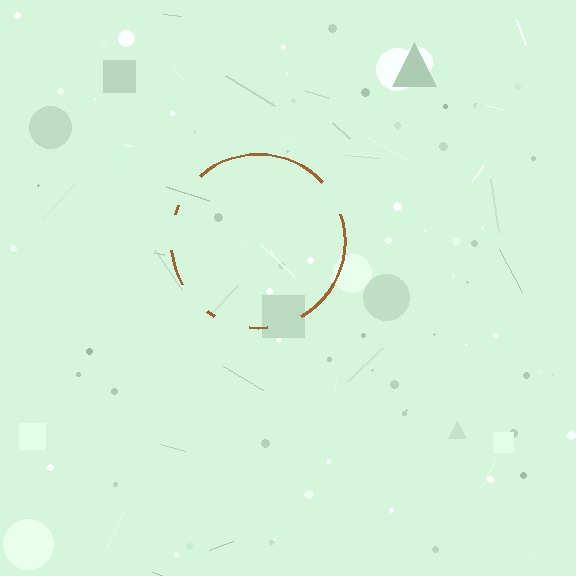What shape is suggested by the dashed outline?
The dashed outline suggests a circle.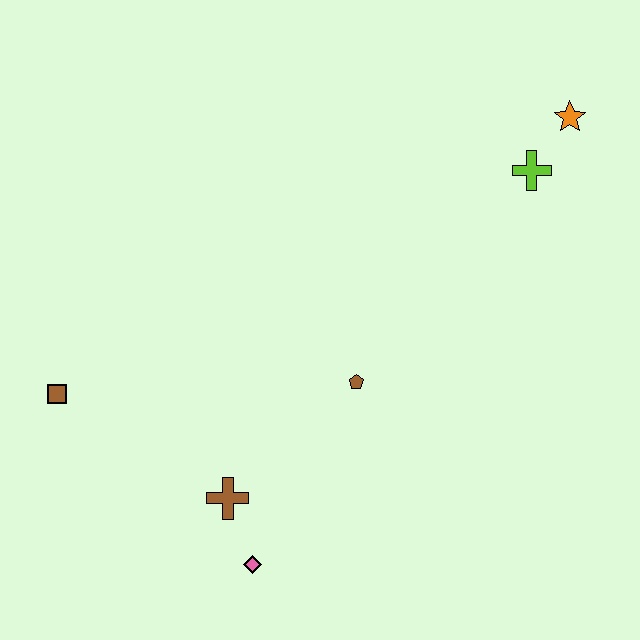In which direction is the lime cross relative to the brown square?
The lime cross is to the right of the brown square.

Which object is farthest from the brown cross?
The orange star is farthest from the brown cross.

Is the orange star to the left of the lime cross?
No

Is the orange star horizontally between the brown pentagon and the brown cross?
No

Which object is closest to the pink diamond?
The brown cross is closest to the pink diamond.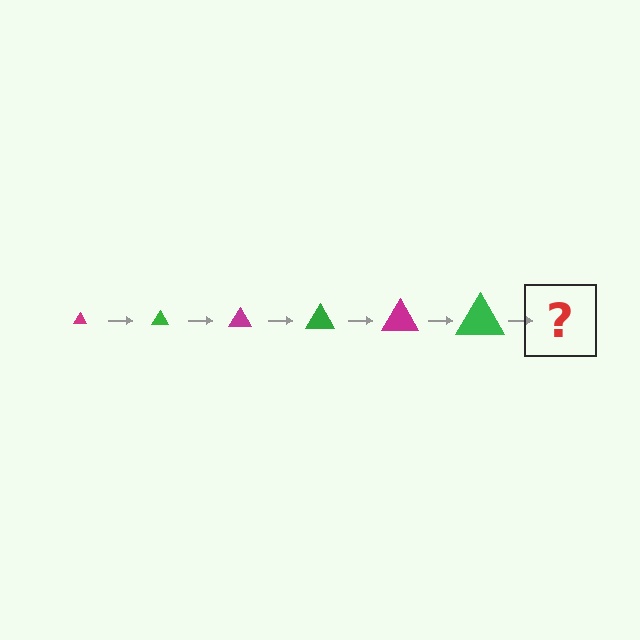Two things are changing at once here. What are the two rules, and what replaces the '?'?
The two rules are that the triangle grows larger each step and the color cycles through magenta and green. The '?' should be a magenta triangle, larger than the previous one.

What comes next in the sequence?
The next element should be a magenta triangle, larger than the previous one.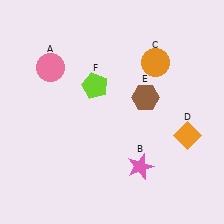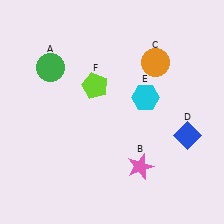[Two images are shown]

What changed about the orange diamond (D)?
In Image 1, D is orange. In Image 2, it changed to blue.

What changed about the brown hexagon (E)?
In Image 1, E is brown. In Image 2, it changed to cyan.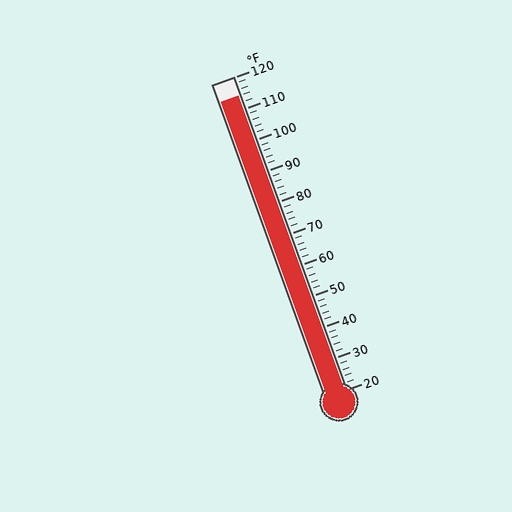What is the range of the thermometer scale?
The thermometer scale ranges from 20°F to 120°F.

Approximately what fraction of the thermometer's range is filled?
The thermometer is filled to approximately 95% of its range.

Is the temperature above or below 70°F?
The temperature is above 70°F.